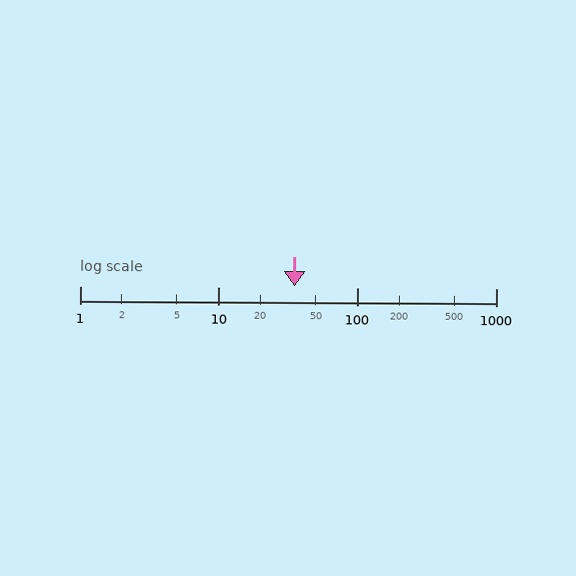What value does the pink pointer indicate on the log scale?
The pointer indicates approximately 35.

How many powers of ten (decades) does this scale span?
The scale spans 3 decades, from 1 to 1000.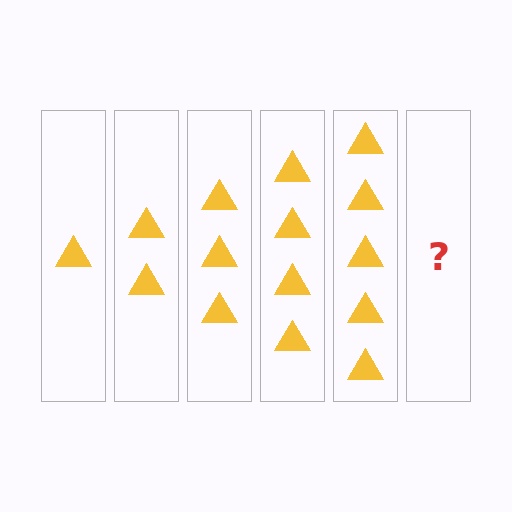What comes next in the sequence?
The next element should be 6 triangles.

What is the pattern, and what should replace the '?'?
The pattern is that each step adds one more triangle. The '?' should be 6 triangles.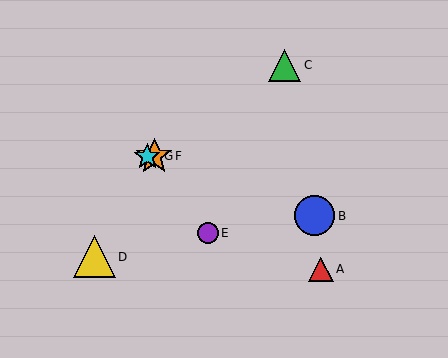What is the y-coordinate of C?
Object C is at y≈65.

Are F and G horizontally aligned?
Yes, both are at y≈156.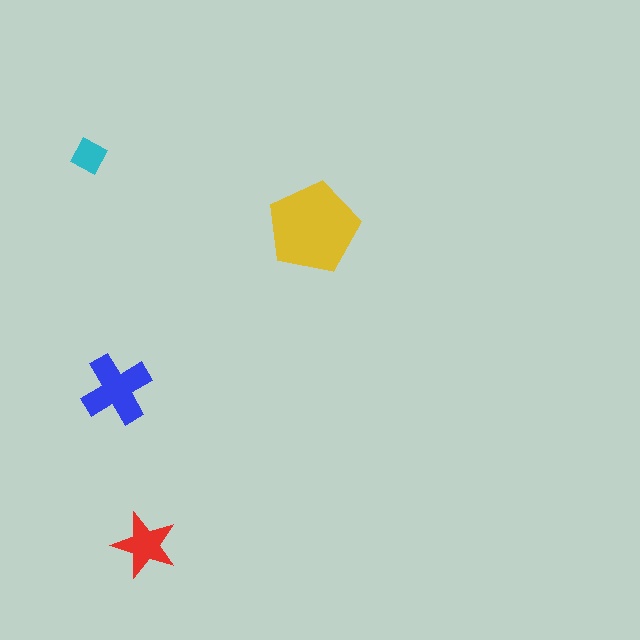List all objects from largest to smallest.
The yellow pentagon, the blue cross, the red star, the cyan diamond.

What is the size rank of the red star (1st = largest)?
3rd.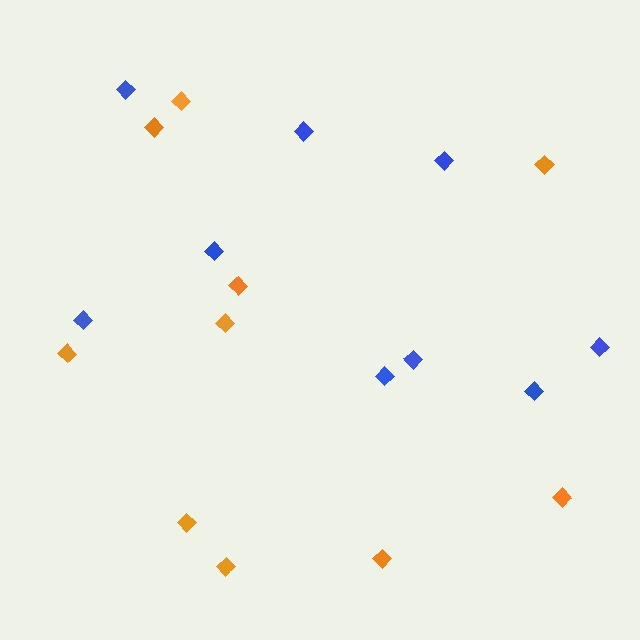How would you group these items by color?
There are 2 groups: one group of blue diamonds (9) and one group of orange diamonds (10).